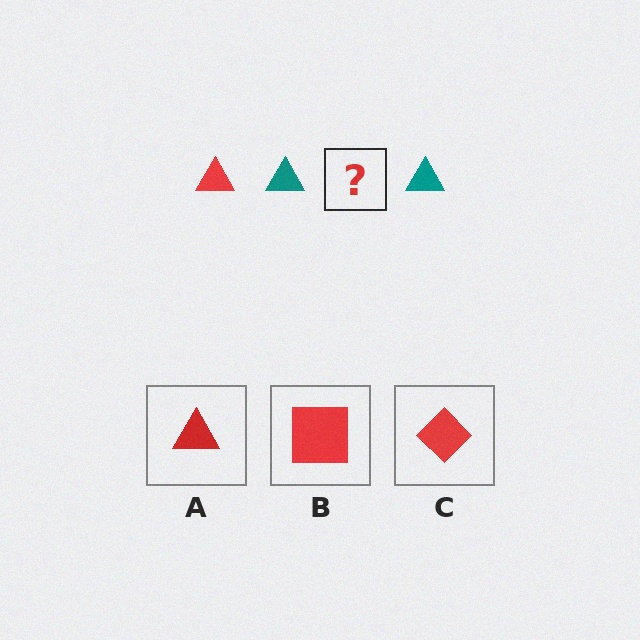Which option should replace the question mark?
Option A.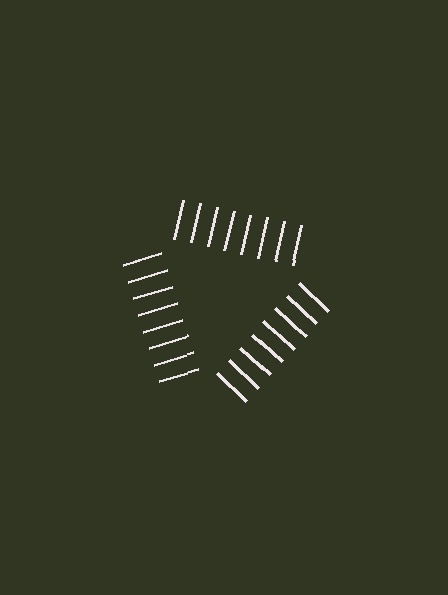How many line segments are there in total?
24 — 8 along each of the 3 edges.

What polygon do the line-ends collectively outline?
An illusory triangle — the line segments terminate on its edges but no continuous stroke is drawn.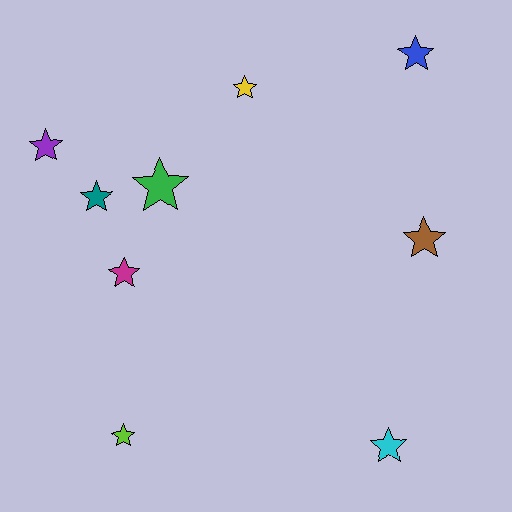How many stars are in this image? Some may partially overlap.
There are 9 stars.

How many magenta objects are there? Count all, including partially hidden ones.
There is 1 magenta object.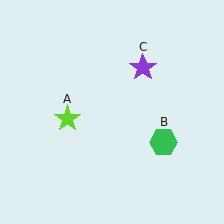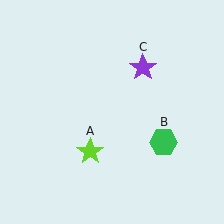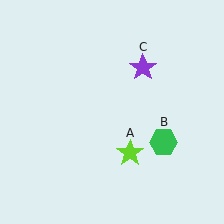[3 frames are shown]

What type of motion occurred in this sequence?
The lime star (object A) rotated counterclockwise around the center of the scene.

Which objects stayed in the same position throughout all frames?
Green hexagon (object B) and purple star (object C) remained stationary.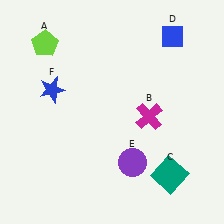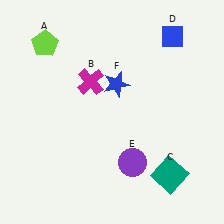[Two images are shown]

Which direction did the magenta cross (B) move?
The magenta cross (B) moved left.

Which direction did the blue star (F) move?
The blue star (F) moved right.